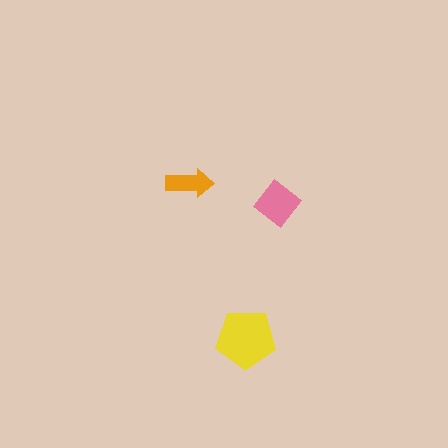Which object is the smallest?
The orange arrow.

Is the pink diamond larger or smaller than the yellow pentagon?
Smaller.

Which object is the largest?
The yellow pentagon.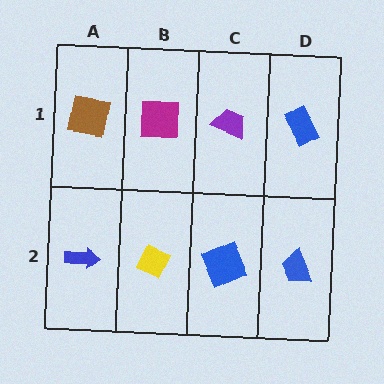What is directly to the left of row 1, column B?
A brown square.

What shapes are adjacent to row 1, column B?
A yellow diamond (row 2, column B), a brown square (row 1, column A), a purple trapezoid (row 1, column C).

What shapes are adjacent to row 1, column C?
A blue square (row 2, column C), a magenta square (row 1, column B), a blue rectangle (row 1, column D).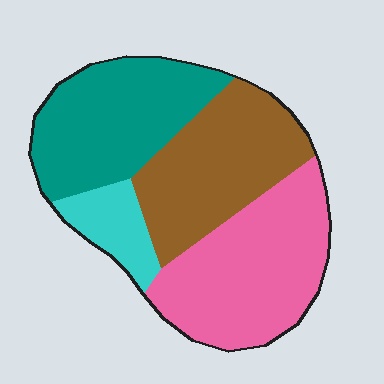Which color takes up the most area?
Pink, at roughly 35%.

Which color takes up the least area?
Cyan, at roughly 10%.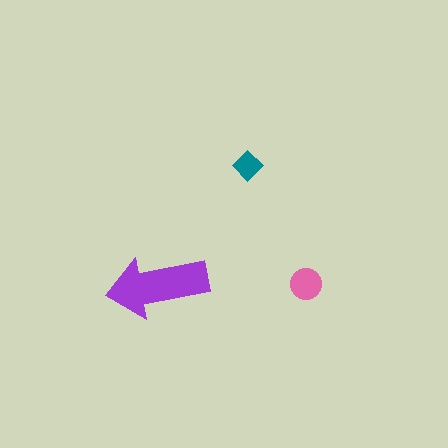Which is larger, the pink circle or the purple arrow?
The purple arrow.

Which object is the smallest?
The teal diamond.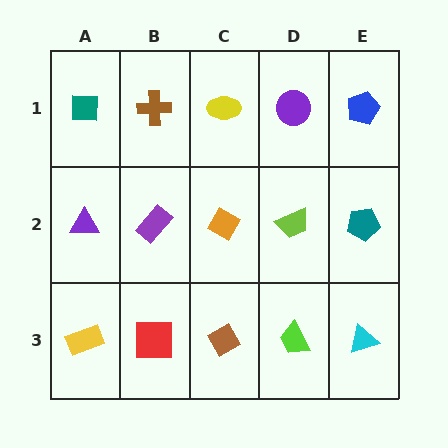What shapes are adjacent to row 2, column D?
A purple circle (row 1, column D), a lime trapezoid (row 3, column D), an orange diamond (row 2, column C), a teal pentagon (row 2, column E).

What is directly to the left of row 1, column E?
A purple circle.